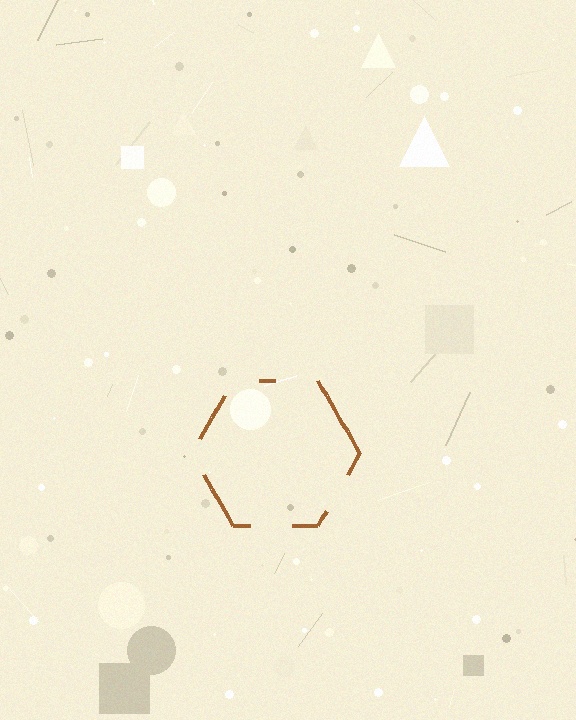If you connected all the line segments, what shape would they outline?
They would outline a hexagon.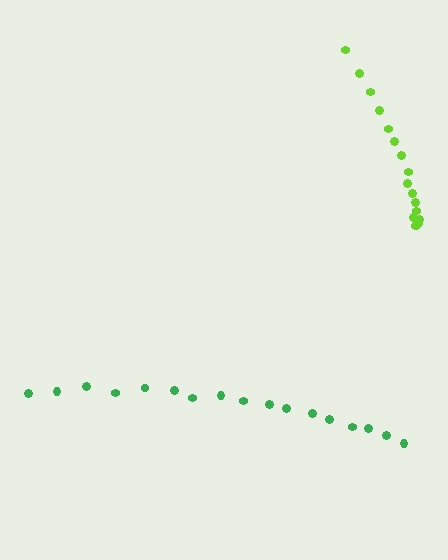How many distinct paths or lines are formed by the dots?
There are 2 distinct paths.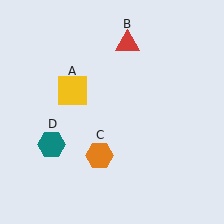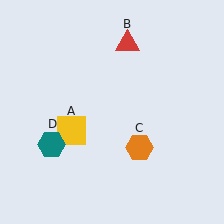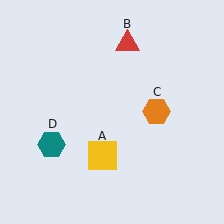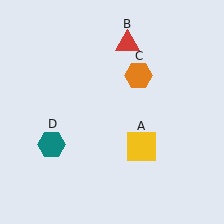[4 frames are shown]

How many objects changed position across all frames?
2 objects changed position: yellow square (object A), orange hexagon (object C).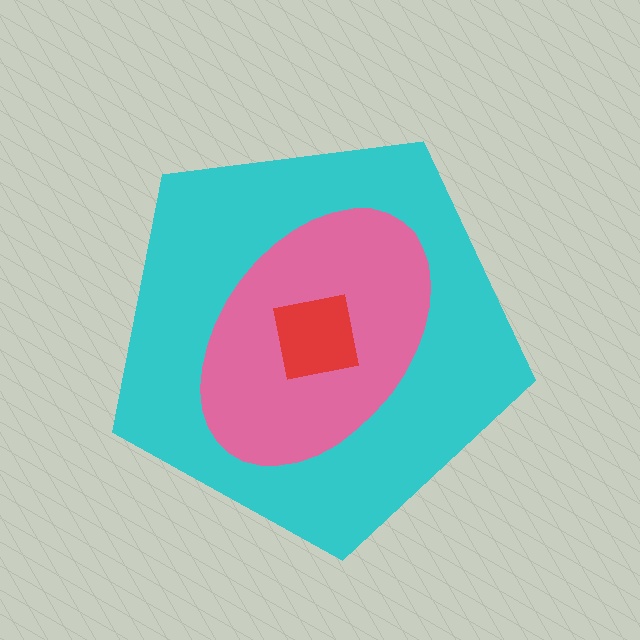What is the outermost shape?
The cyan pentagon.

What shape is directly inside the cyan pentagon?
The pink ellipse.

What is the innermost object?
The red square.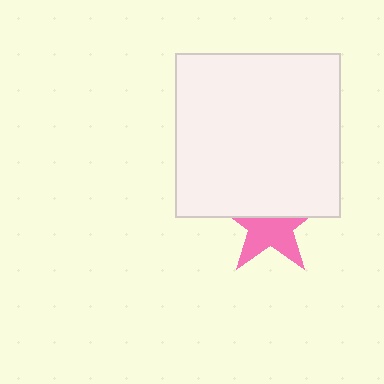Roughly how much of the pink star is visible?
About half of it is visible (roughly 56%).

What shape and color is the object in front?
The object in front is a white square.